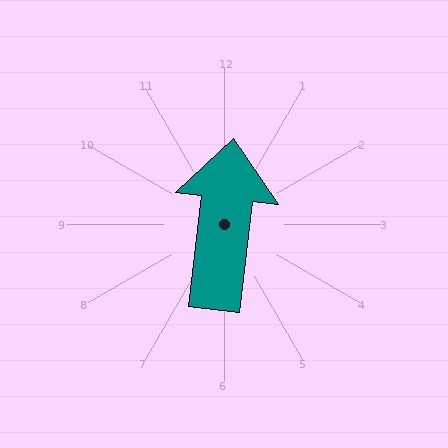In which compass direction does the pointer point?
North.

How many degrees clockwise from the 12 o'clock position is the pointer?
Approximately 7 degrees.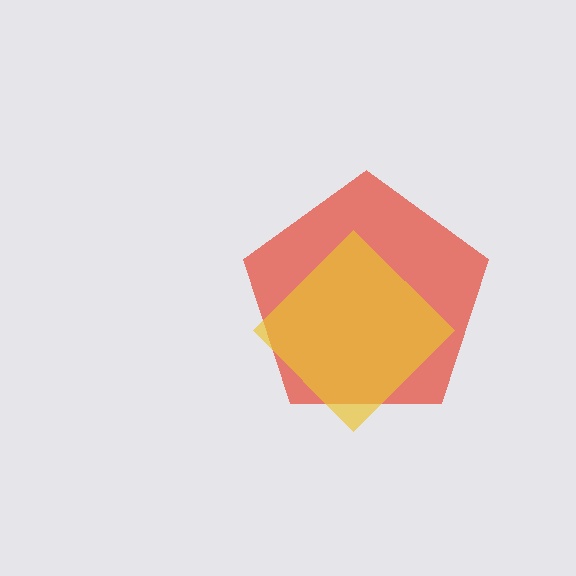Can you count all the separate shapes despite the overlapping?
Yes, there are 2 separate shapes.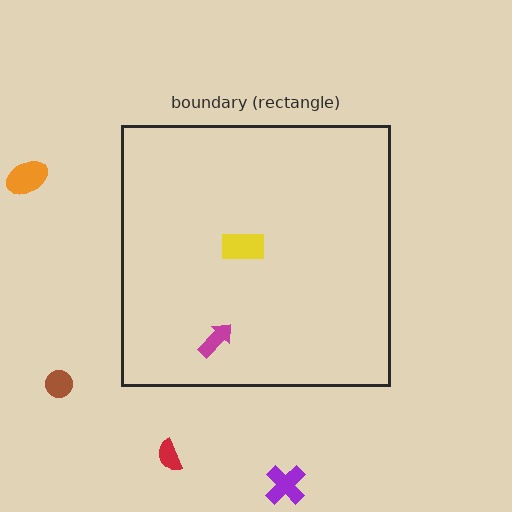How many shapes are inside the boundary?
2 inside, 4 outside.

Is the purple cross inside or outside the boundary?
Outside.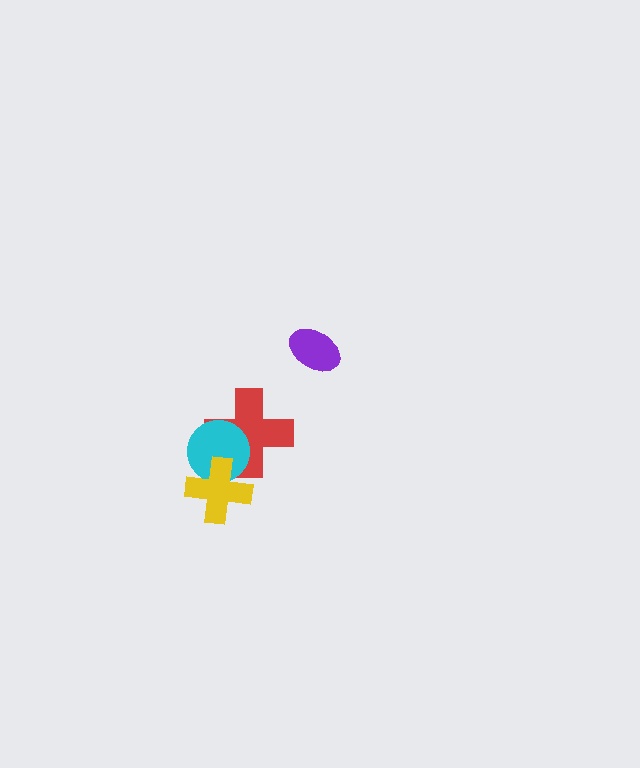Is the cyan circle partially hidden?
Yes, it is partially covered by another shape.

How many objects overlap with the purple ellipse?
0 objects overlap with the purple ellipse.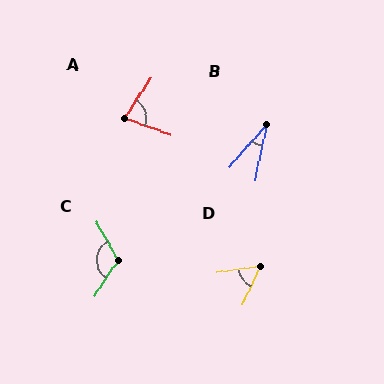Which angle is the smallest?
B, at approximately 29 degrees.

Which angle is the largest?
C, at approximately 117 degrees.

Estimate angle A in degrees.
Approximately 77 degrees.